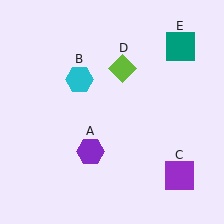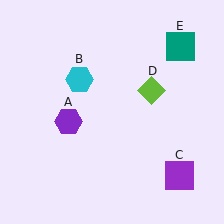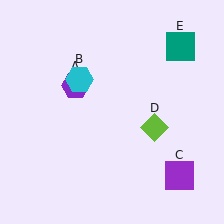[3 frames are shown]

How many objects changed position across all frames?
2 objects changed position: purple hexagon (object A), lime diamond (object D).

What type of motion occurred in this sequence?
The purple hexagon (object A), lime diamond (object D) rotated clockwise around the center of the scene.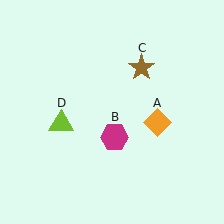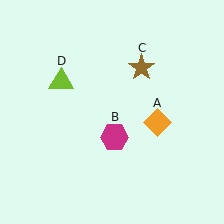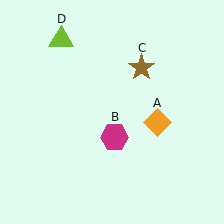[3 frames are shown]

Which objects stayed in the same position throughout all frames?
Orange diamond (object A) and magenta hexagon (object B) and brown star (object C) remained stationary.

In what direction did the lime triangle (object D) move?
The lime triangle (object D) moved up.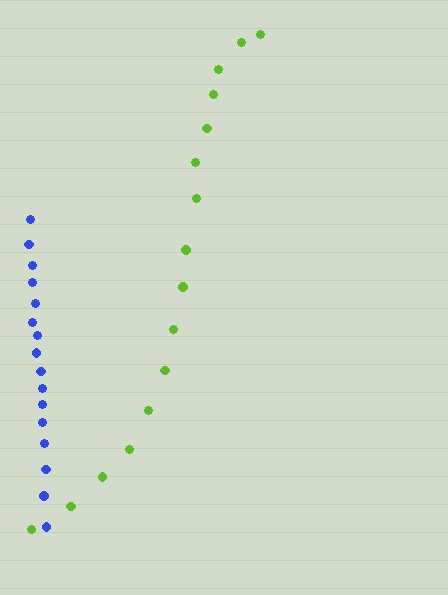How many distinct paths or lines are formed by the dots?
There are 2 distinct paths.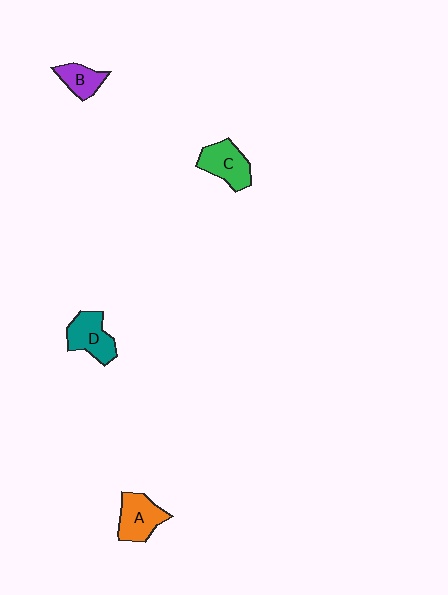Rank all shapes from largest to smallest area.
From largest to smallest: A (orange), D (teal), C (green), B (purple).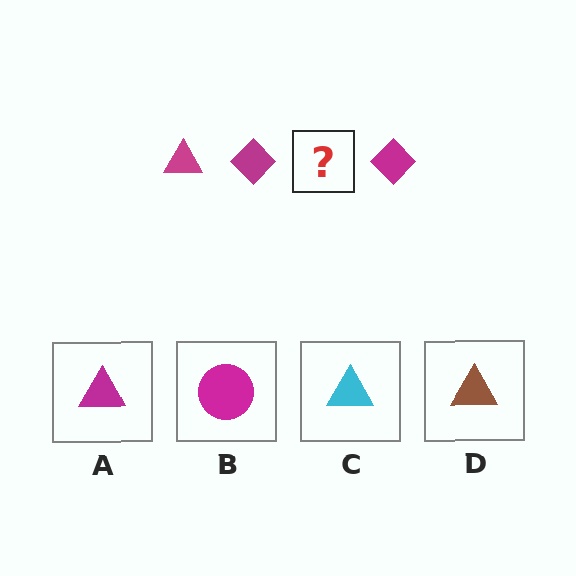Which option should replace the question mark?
Option A.